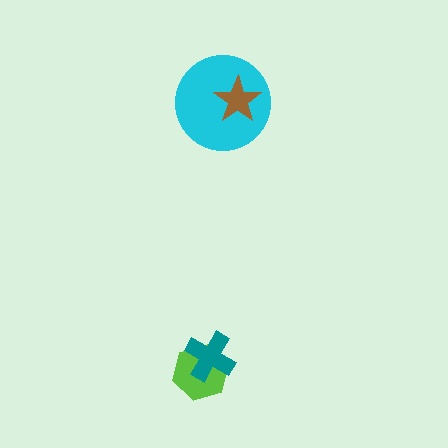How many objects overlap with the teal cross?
1 object overlaps with the teal cross.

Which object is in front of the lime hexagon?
The teal cross is in front of the lime hexagon.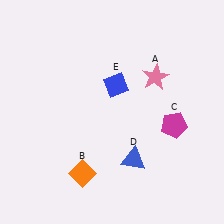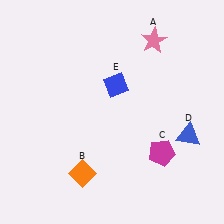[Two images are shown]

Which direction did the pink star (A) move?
The pink star (A) moved up.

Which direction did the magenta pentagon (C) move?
The magenta pentagon (C) moved down.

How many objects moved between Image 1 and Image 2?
3 objects moved between the two images.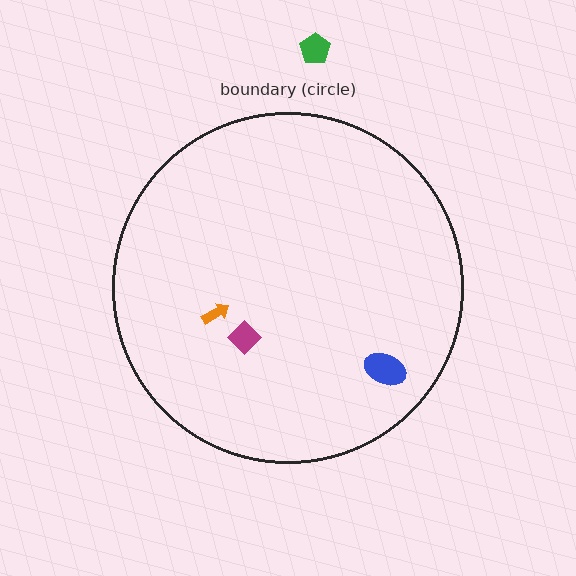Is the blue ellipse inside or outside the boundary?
Inside.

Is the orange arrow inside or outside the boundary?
Inside.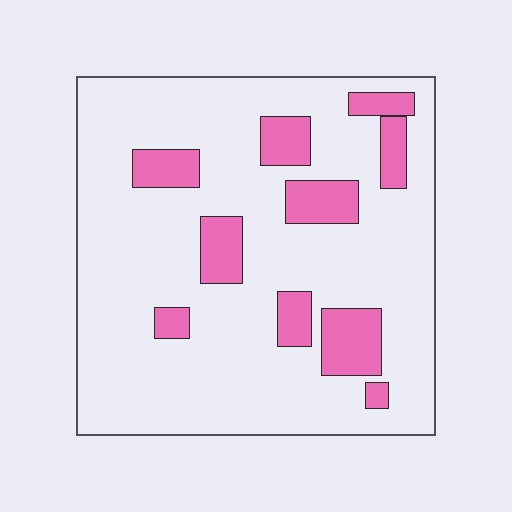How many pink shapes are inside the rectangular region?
10.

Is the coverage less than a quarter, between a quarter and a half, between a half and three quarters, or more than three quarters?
Less than a quarter.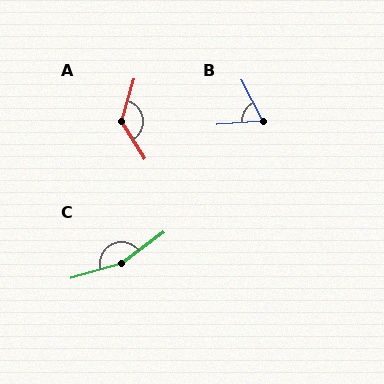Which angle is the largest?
C, at approximately 160 degrees.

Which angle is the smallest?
B, at approximately 67 degrees.